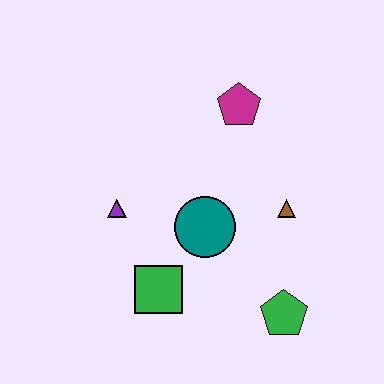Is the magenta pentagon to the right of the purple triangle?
Yes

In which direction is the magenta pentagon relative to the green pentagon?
The magenta pentagon is above the green pentagon.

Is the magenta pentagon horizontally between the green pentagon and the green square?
Yes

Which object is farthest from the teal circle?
The magenta pentagon is farthest from the teal circle.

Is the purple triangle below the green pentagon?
No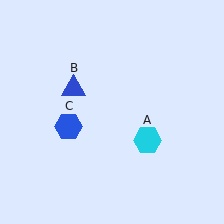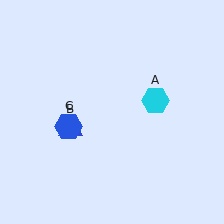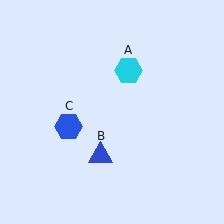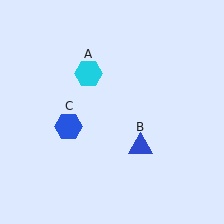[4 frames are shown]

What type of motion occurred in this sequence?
The cyan hexagon (object A), blue triangle (object B) rotated counterclockwise around the center of the scene.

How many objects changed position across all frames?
2 objects changed position: cyan hexagon (object A), blue triangle (object B).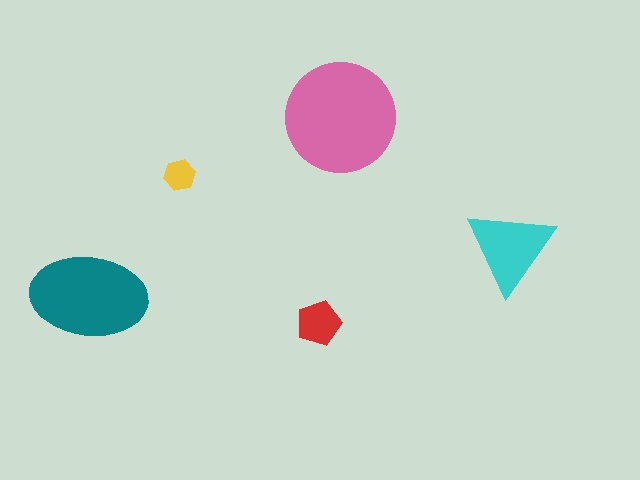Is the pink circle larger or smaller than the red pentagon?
Larger.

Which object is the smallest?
The yellow hexagon.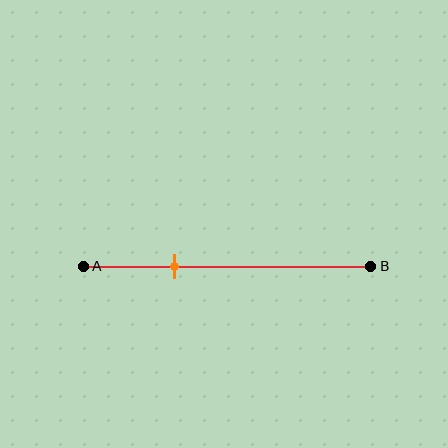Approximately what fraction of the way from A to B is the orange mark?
The orange mark is approximately 30% of the way from A to B.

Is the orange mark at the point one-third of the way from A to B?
Yes, the mark is approximately at the one-third point.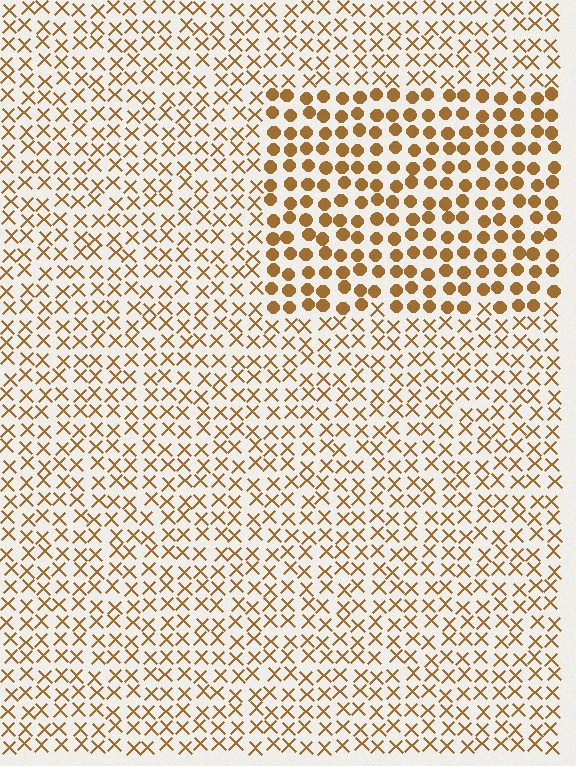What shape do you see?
I see a rectangle.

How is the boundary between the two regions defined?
The boundary is defined by a change in element shape: circles inside vs. X marks outside. All elements share the same color and spacing.